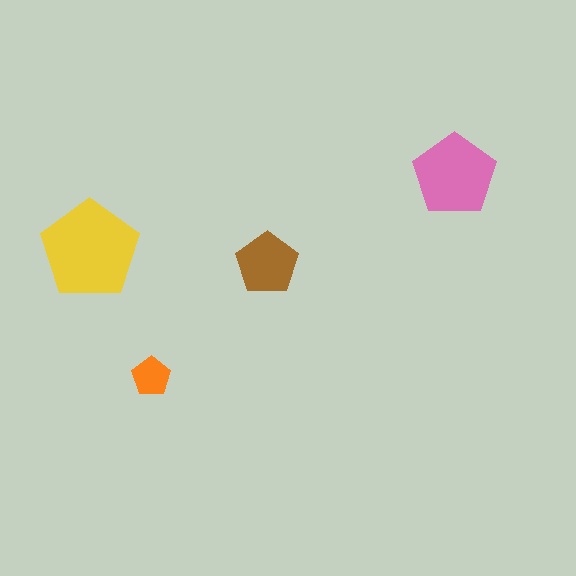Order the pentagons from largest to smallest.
the yellow one, the pink one, the brown one, the orange one.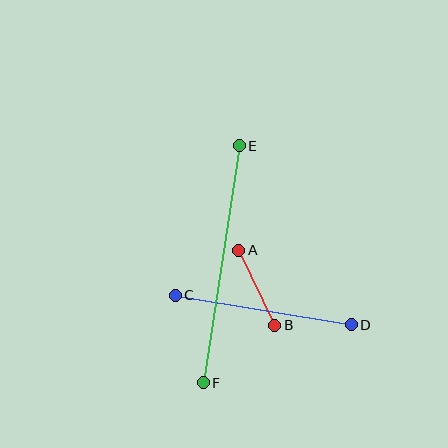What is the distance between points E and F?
The distance is approximately 240 pixels.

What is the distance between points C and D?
The distance is approximately 179 pixels.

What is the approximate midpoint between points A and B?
The midpoint is at approximately (257, 288) pixels.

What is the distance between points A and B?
The distance is approximately 83 pixels.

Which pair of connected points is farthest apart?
Points E and F are farthest apart.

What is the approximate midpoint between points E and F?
The midpoint is at approximately (221, 264) pixels.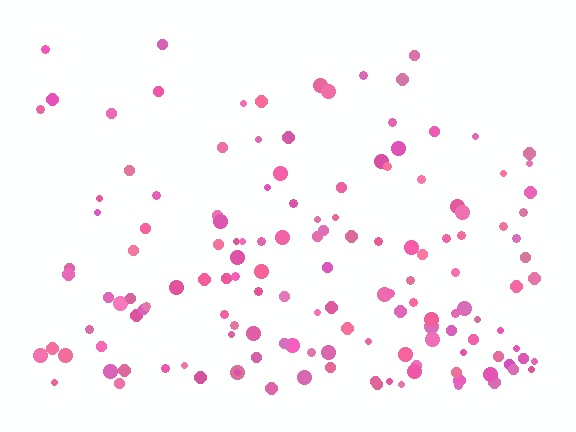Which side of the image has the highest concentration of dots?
The bottom.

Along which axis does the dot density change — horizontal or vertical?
Vertical.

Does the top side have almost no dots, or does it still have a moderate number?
Still a moderate number, just noticeably fewer than the bottom.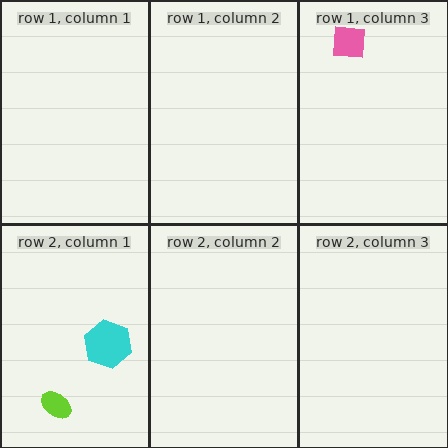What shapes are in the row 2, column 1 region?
The cyan hexagon, the lime ellipse.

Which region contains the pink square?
The row 1, column 3 region.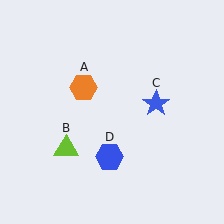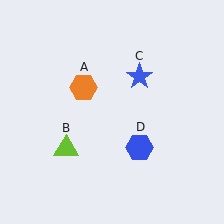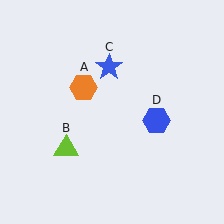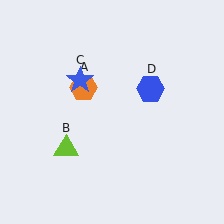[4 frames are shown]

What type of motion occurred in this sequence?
The blue star (object C), blue hexagon (object D) rotated counterclockwise around the center of the scene.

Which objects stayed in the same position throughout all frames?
Orange hexagon (object A) and lime triangle (object B) remained stationary.